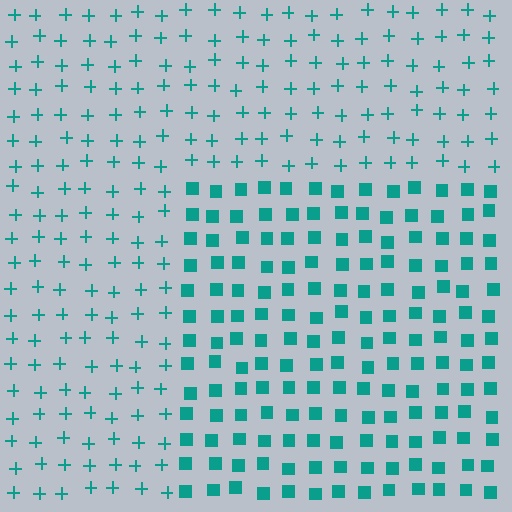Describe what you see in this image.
The image is filled with small teal elements arranged in a uniform grid. A rectangle-shaped region contains squares, while the surrounding area contains plus signs. The boundary is defined purely by the change in element shape.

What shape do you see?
I see a rectangle.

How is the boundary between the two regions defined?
The boundary is defined by a change in element shape: squares inside vs. plus signs outside. All elements share the same color and spacing.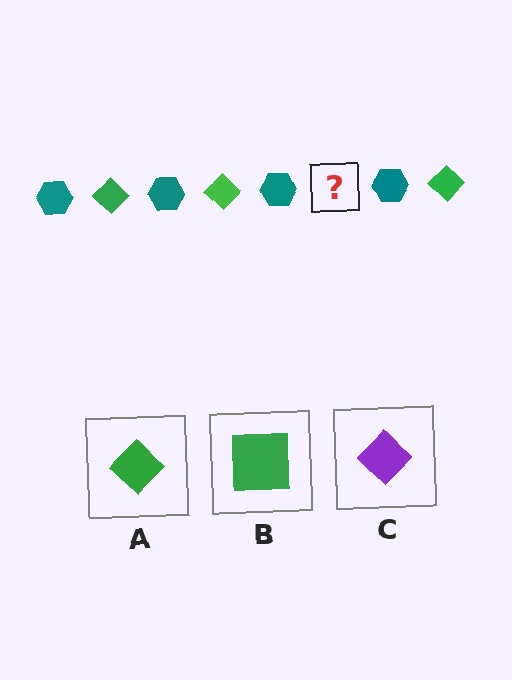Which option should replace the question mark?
Option A.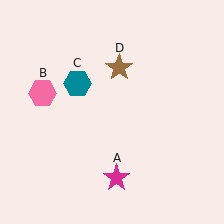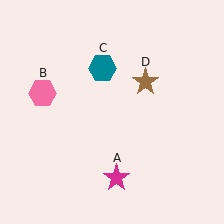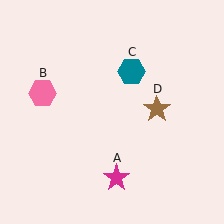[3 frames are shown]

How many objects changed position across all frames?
2 objects changed position: teal hexagon (object C), brown star (object D).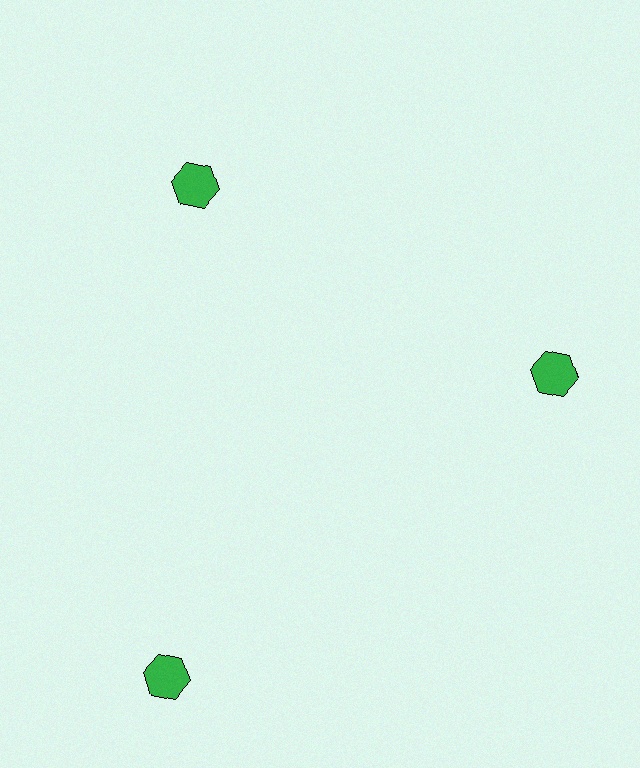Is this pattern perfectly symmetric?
No. The 3 green hexagons are arranged in a ring, but one element near the 7 o'clock position is pushed outward from the center, breaking the 3-fold rotational symmetry.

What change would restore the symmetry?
The symmetry would be restored by moving it inward, back onto the ring so that all 3 hexagons sit at equal angles and equal distance from the center.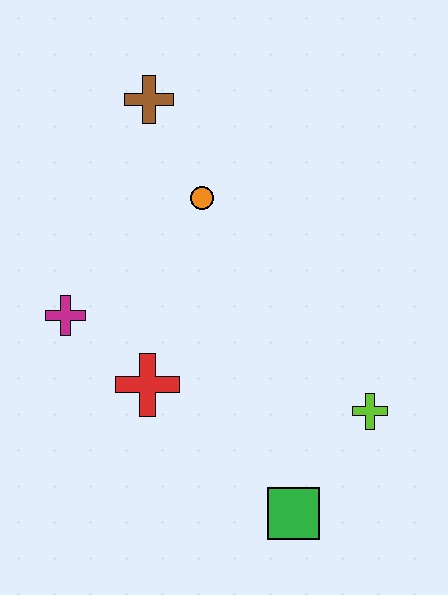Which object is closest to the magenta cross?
The red cross is closest to the magenta cross.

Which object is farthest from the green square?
The brown cross is farthest from the green square.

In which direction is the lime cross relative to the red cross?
The lime cross is to the right of the red cross.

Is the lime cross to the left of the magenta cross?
No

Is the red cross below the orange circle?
Yes